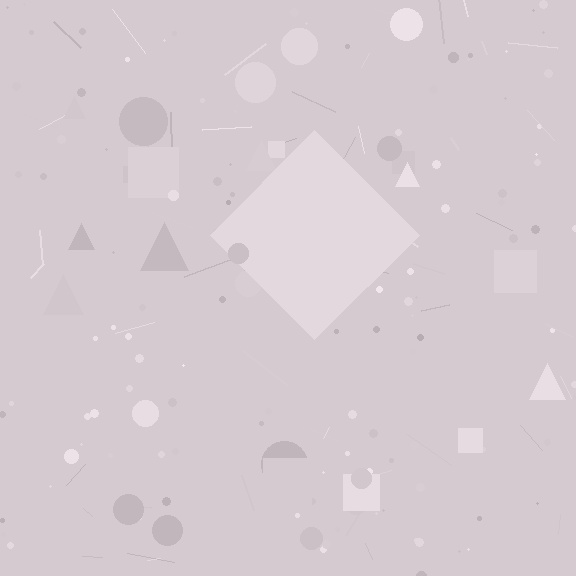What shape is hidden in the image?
A diamond is hidden in the image.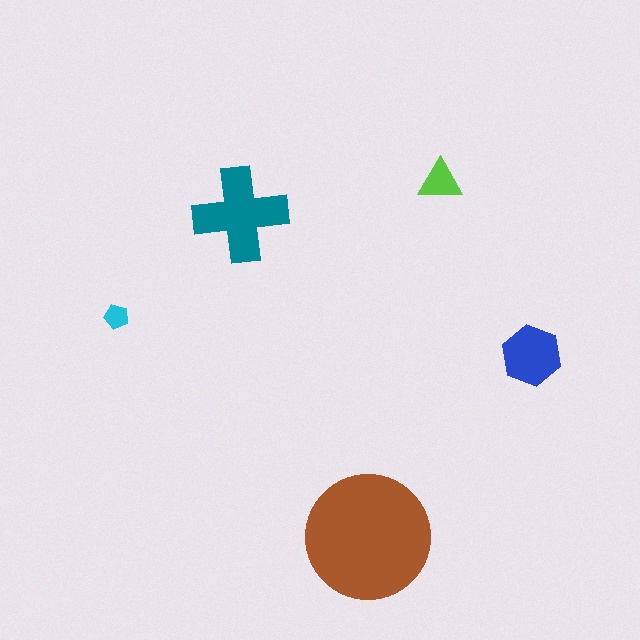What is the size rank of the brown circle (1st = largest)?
1st.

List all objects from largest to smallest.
The brown circle, the teal cross, the blue hexagon, the lime triangle, the cyan pentagon.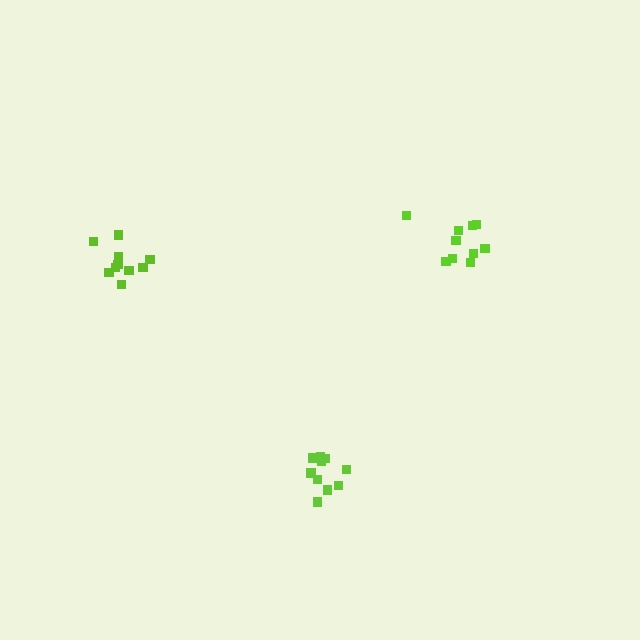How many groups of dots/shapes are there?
There are 3 groups.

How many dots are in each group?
Group 1: 10 dots, Group 2: 11 dots, Group 3: 10 dots (31 total).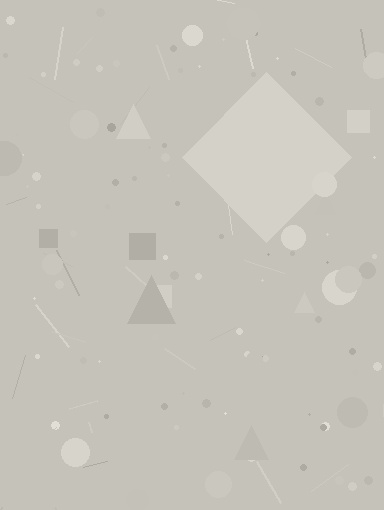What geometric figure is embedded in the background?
A diamond is embedded in the background.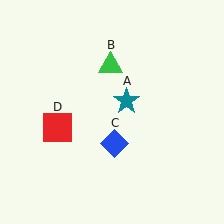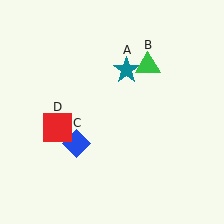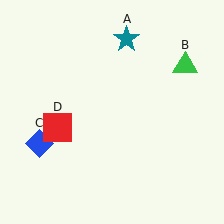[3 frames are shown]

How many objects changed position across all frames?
3 objects changed position: teal star (object A), green triangle (object B), blue diamond (object C).